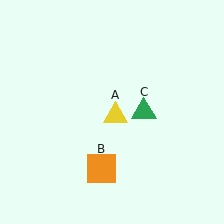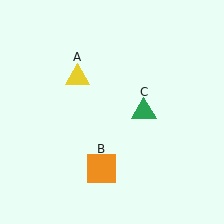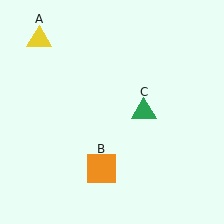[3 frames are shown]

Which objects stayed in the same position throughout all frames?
Orange square (object B) and green triangle (object C) remained stationary.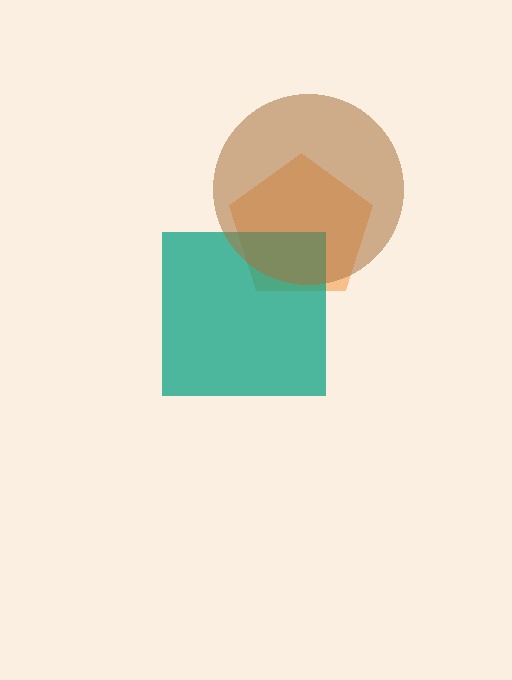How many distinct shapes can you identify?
There are 3 distinct shapes: an orange pentagon, a teal square, a brown circle.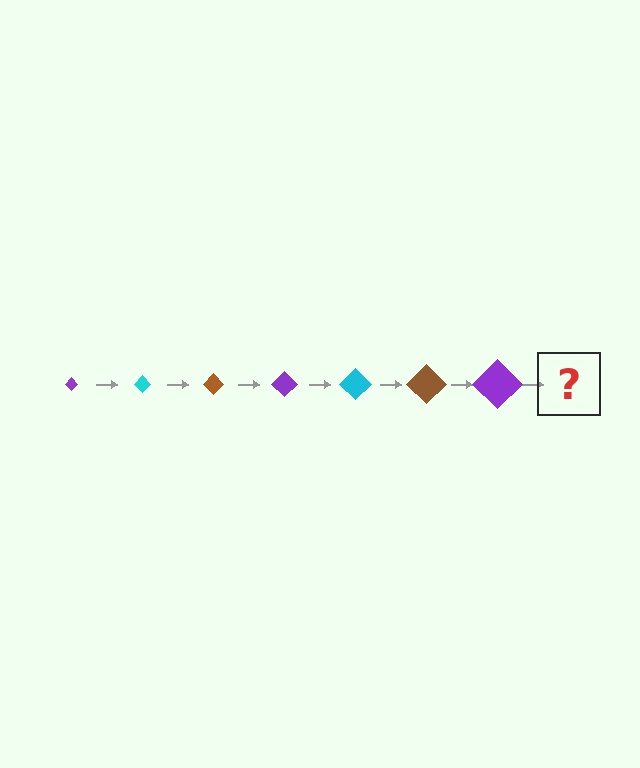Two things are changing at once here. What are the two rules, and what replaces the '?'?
The two rules are that the diamond grows larger each step and the color cycles through purple, cyan, and brown. The '?' should be a cyan diamond, larger than the previous one.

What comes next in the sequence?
The next element should be a cyan diamond, larger than the previous one.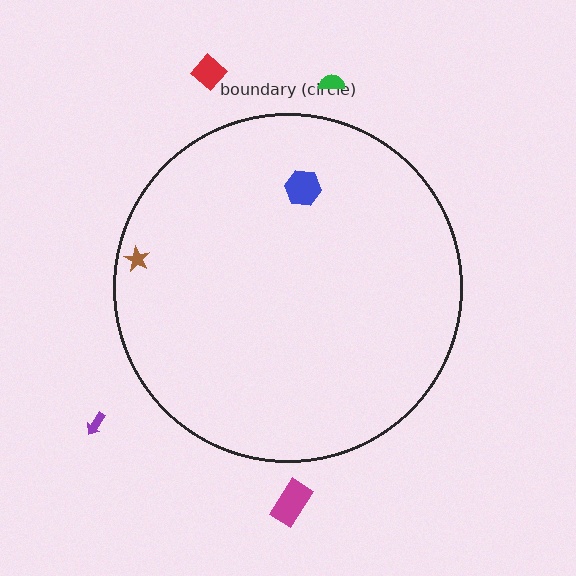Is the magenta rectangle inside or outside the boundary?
Outside.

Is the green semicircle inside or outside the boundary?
Outside.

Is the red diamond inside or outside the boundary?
Outside.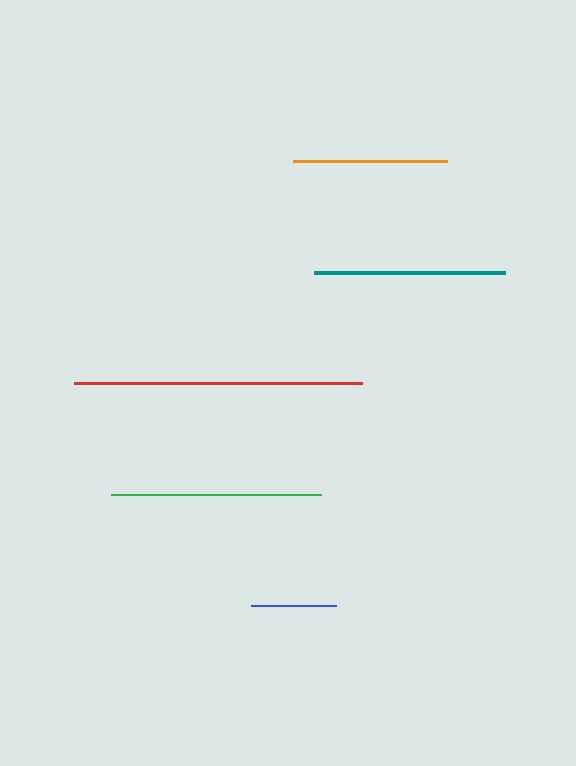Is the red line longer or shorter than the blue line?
The red line is longer than the blue line.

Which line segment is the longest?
The red line is the longest at approximately 289 pixels.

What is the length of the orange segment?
The orange segment is approximately 153 pixels long.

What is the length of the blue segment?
The blue segment is approximately 84 pixels long.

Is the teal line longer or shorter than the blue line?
The teal line is longer than the blue line.